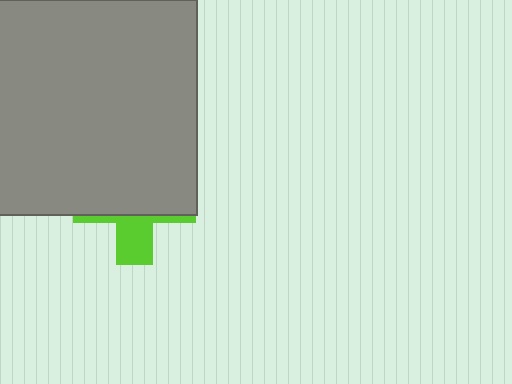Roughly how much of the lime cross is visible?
A small part of it is visible (roughly 33%).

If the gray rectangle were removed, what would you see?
You would see the complete lime cross.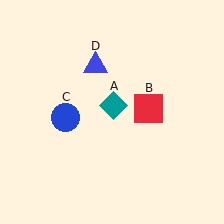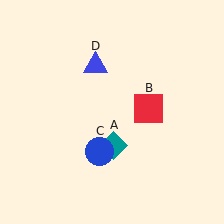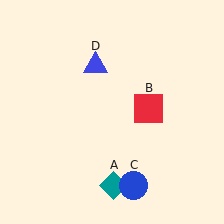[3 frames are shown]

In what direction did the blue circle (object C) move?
The blue circle (object C) moved down and to the right.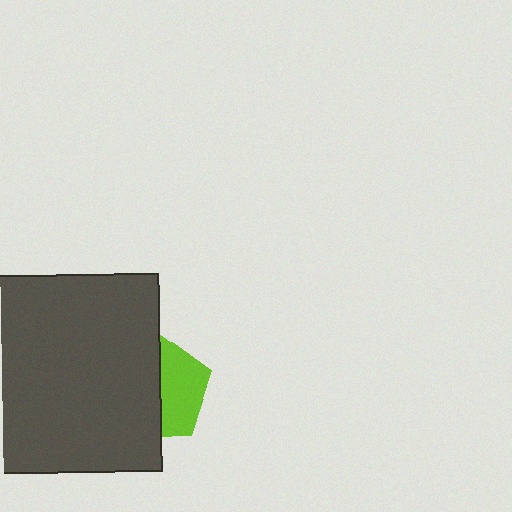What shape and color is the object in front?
The object in front is a dark gray rectangle.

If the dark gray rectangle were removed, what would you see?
You would see the complete lime pentagon.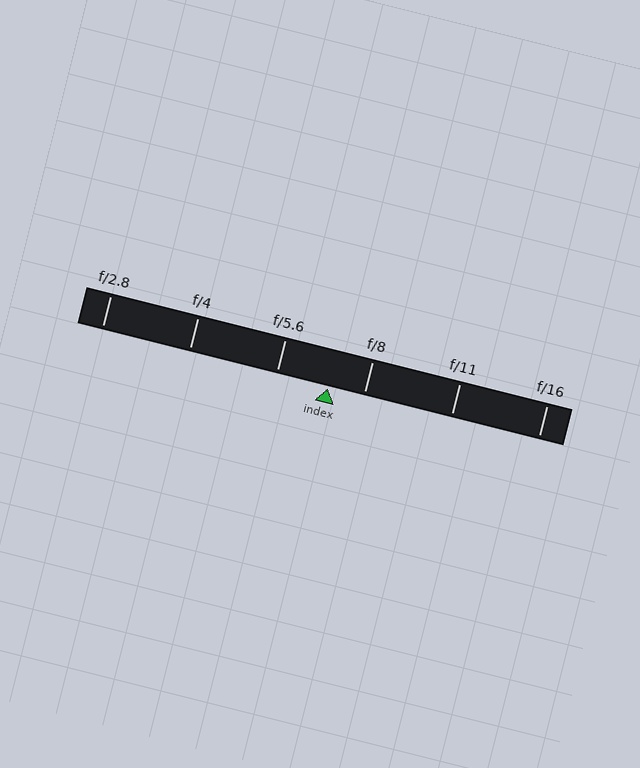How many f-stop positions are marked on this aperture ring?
There are 6 f-stop positions marked.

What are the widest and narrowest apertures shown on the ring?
The widest aperture shown is f/2.8 and the narrowest is f/16.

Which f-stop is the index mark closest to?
The index mark is closest to f/8.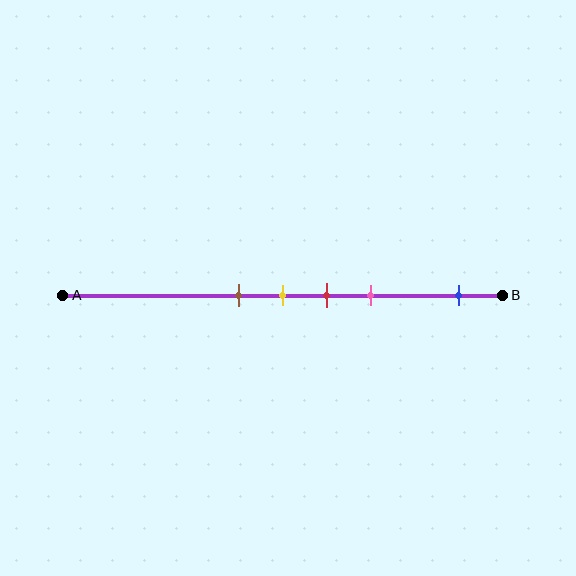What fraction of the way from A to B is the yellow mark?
The yellow mark is approximately 50% (0.5) of the way from A to B.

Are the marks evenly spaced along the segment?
No, the marks are not evenly spaced.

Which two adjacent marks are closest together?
The brown and yellow marks are the closest adjacent pair.